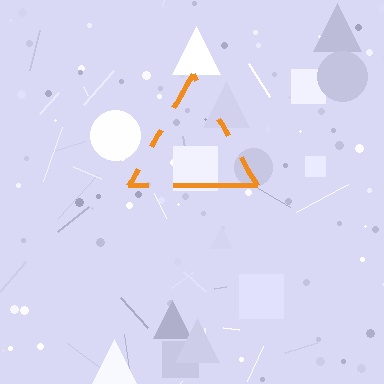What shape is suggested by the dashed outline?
The dashed outline suggests a triangle.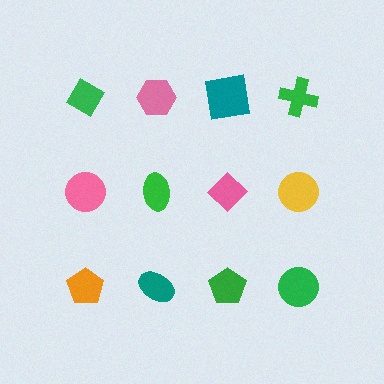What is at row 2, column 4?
A yellow circle.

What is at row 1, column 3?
A teal square.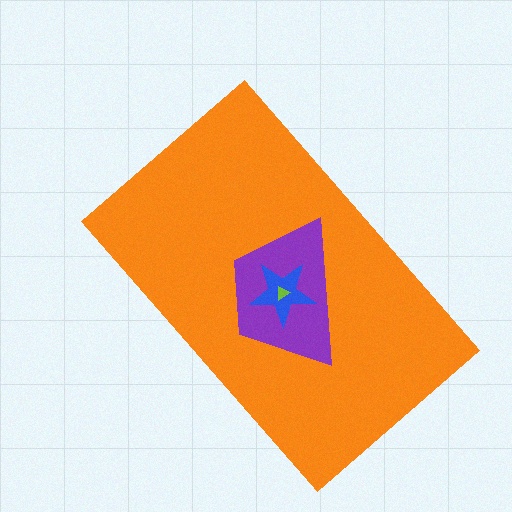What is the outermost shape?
The orange rectangle.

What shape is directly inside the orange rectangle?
The purple trapezoid.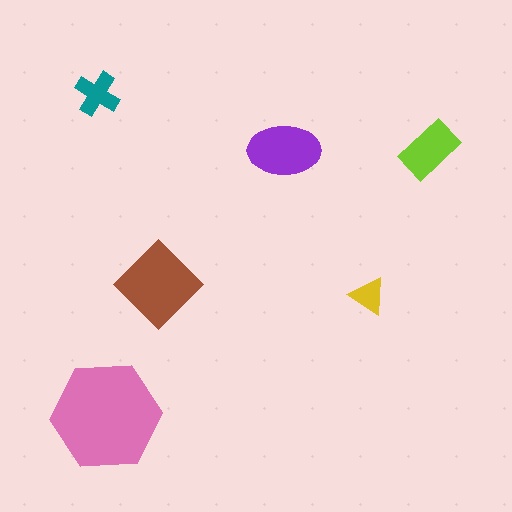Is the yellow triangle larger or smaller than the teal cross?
Smaller.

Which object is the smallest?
The yellow triangle.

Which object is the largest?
The pink hexagon.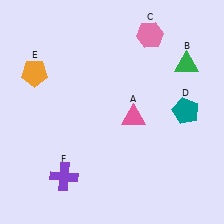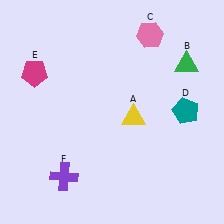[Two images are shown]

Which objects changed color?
A changed from pink to yellow. E changed from orange to magenta.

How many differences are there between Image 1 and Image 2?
There are 2 differences between the two images.